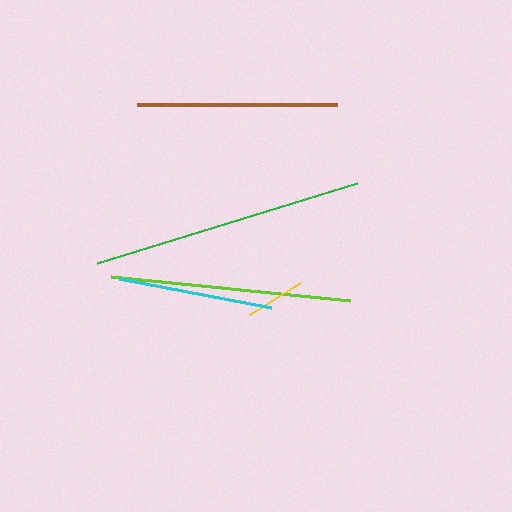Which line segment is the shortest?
The yellow line is the shortest at approximately 60 pixels.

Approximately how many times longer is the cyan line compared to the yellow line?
The cyan line is approximately 2.6 times the length of the yellow line.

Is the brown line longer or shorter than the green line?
The green line is longer than the brown line.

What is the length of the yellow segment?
The yellow segment is approximately 60 pixels long.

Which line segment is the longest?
The green line is the longest at approximately 272 pixels.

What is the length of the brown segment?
The brown segment is approximately 201 pixels long.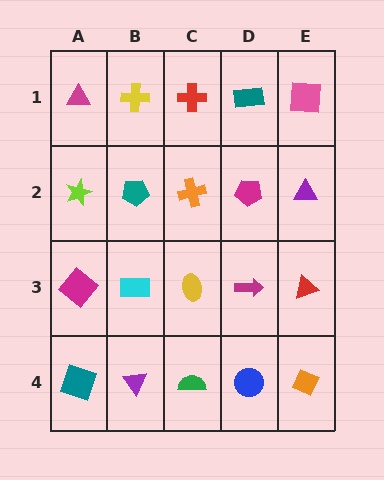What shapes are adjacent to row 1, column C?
An orange cross (row 2, column C), a yellow cross (row 1, column B), a teal rectangle (row 1, column D).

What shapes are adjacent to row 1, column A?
A lime star (row 2, column A), a yellow cross (row 1, column B).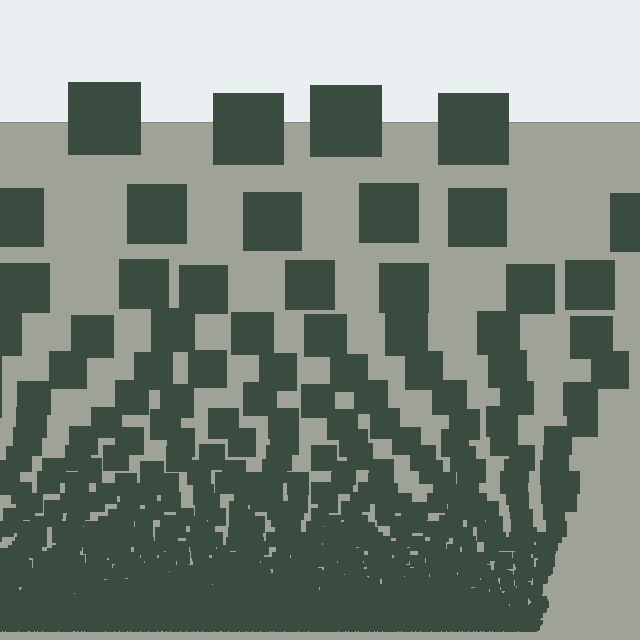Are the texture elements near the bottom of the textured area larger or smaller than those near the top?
Smaller. The gradient is inverted — elements near the bottom are smaller and denser.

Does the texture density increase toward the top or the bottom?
Density increases toward the bottom.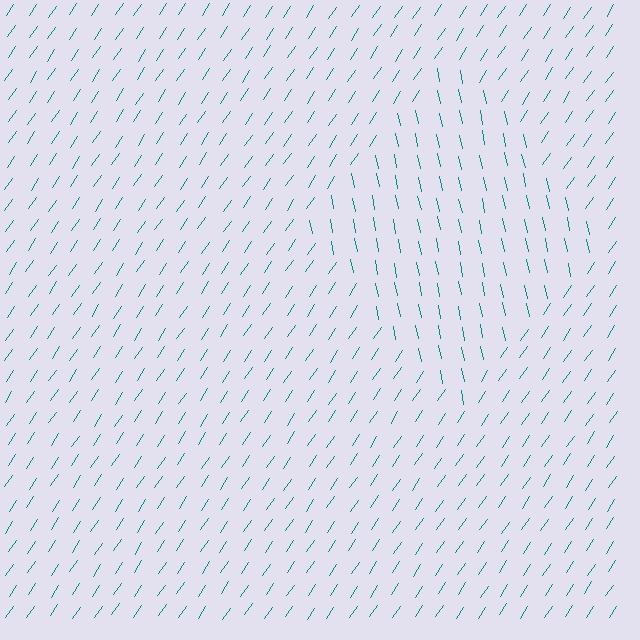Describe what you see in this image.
The image is filled with small teal line segments. A diamond region in the image has lines oriented differently from the surrounding lines, creating a visible texture boundary.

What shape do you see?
I see a diamond.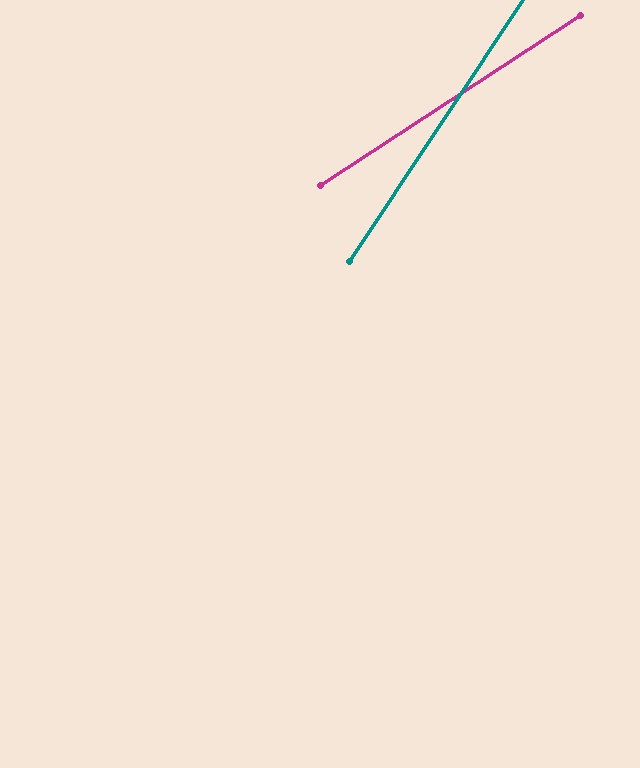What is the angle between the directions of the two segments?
Approximately 23 degrees.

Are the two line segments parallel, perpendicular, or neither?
Neither parallel nor perpendicular — they differ by about 23°.